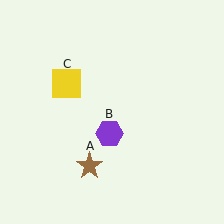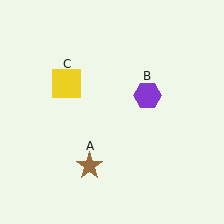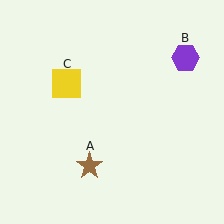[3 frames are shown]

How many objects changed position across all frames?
1 object changed position: purple hexagon (object B).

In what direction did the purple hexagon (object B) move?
The purple hexagon (object B) moved up and to the right.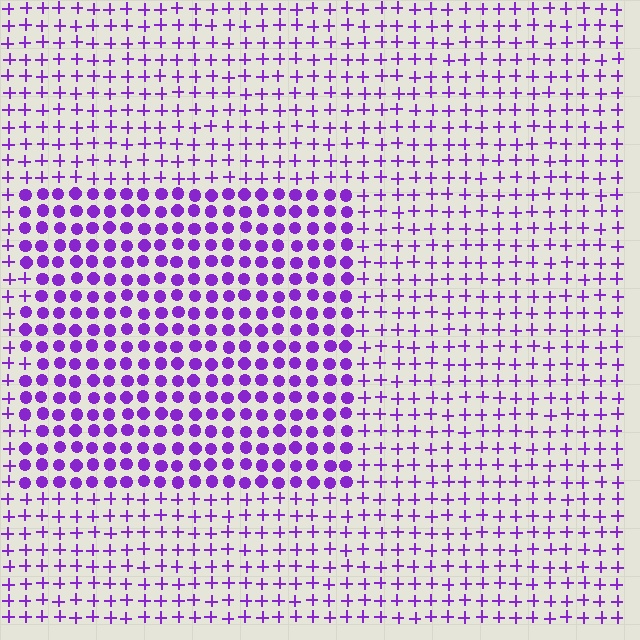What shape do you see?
I see a rectangle.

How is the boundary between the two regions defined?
The boundary is defined by a change in element shape: circles inside vs. plus signs outside. All elements share the same color and spacing.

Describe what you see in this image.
The image is filled with small purple elements arranged in a uniform grid. A rectangle-shaped region contains circles, while the surrounding area contains plus signs. The boundary is defined purely by the change in element shape.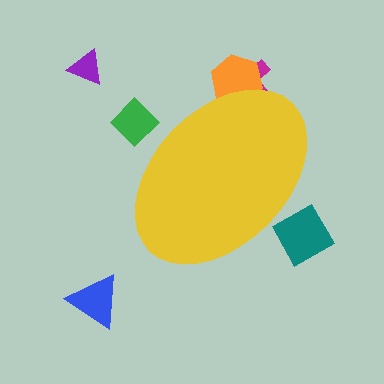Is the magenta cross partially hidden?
Yes, the magenta cross is partially hidden behind the yellow ellipse.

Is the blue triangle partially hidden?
No, the blue triangle is fully visible.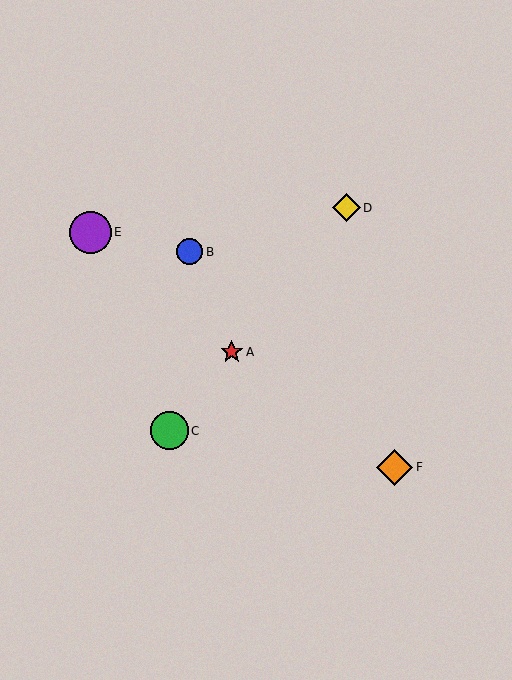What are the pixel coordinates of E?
Object E is at (91, 232).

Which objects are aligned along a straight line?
Objects A, C, D are aligned along a straight line.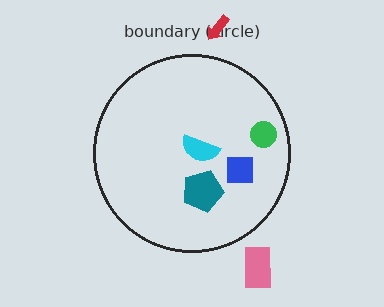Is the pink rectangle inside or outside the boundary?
Outside.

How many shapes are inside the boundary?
4 inside, 2 outside.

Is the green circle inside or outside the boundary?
Inside.